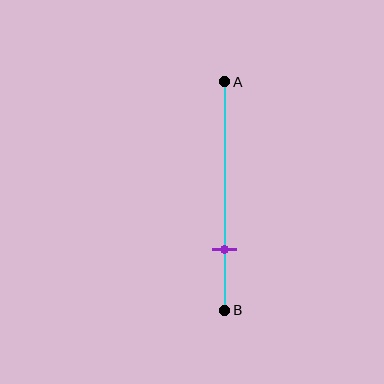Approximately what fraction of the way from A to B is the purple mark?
The purple mark is approximately 75% of the way from A to B.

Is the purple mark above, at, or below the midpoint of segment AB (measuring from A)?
The purple mark is below the midpoint of segment AB.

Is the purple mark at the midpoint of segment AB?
No, the mark is at about 75% from A, not at the 50% midpoint.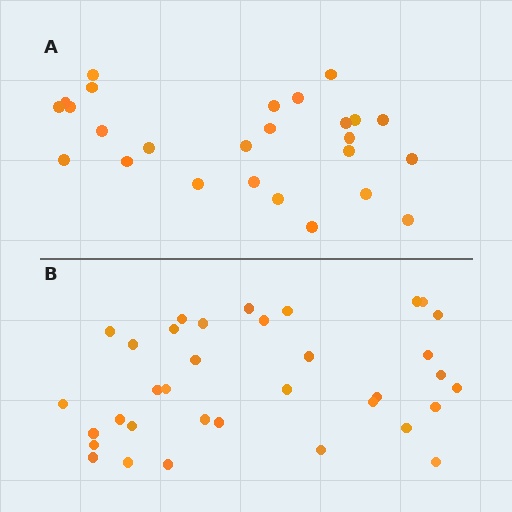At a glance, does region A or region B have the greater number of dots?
Region B (the bottom region) has more dots.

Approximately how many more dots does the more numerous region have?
Region B has roughly 8 or so more dots than region A.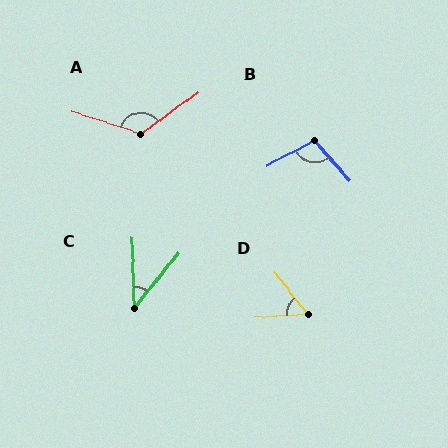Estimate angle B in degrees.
Approximately 103 degrees.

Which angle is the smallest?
C, at approximately 41 degrees.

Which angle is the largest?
A, at approximately 125 degrees.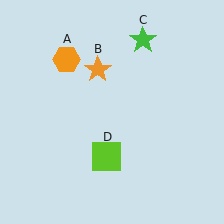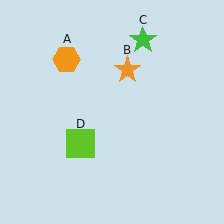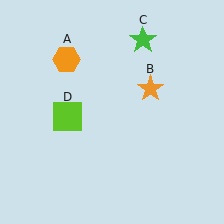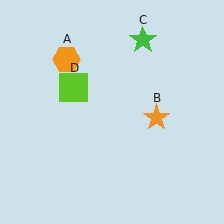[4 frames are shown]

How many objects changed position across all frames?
2 objects changed position: orange star (object B), lime square (object D).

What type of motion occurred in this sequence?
The orange star (object B), lime square (object D) rotated clockwise around the center of the scene.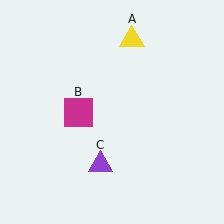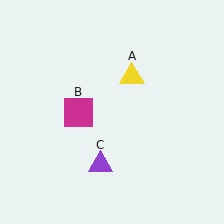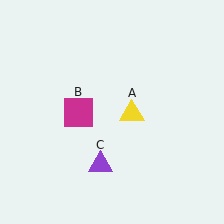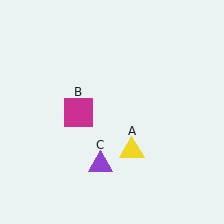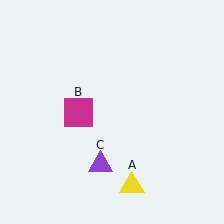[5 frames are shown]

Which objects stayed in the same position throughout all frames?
Magenta square (object B) and purple triangle (object C) remained stationary.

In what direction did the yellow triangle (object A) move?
The yellow triangle (object A) moved down.